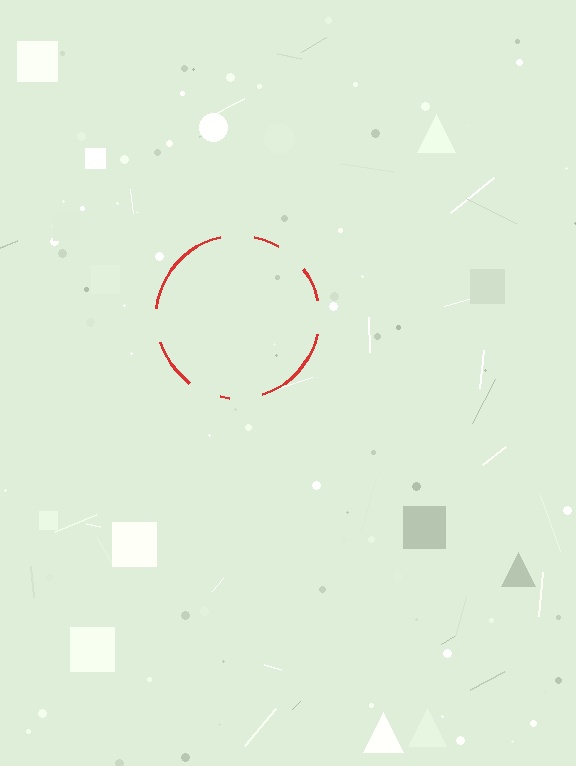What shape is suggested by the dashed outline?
The dashed outline suggests a circle.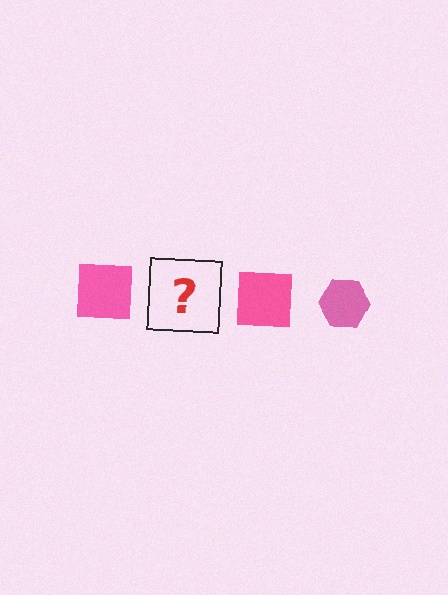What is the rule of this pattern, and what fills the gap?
The rule is that the pattern cycles through square, hexagon shapes in pink. The gap should be filled with a pink hexagon.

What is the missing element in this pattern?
The missing element is a pink hexagon.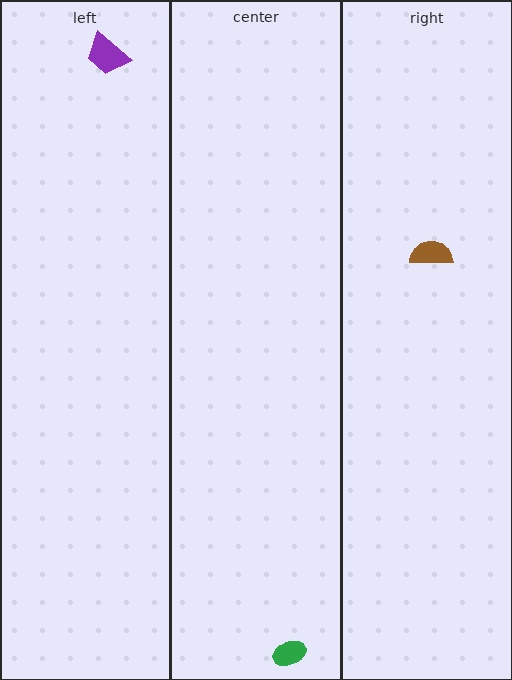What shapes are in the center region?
The green ellipse.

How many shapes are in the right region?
1.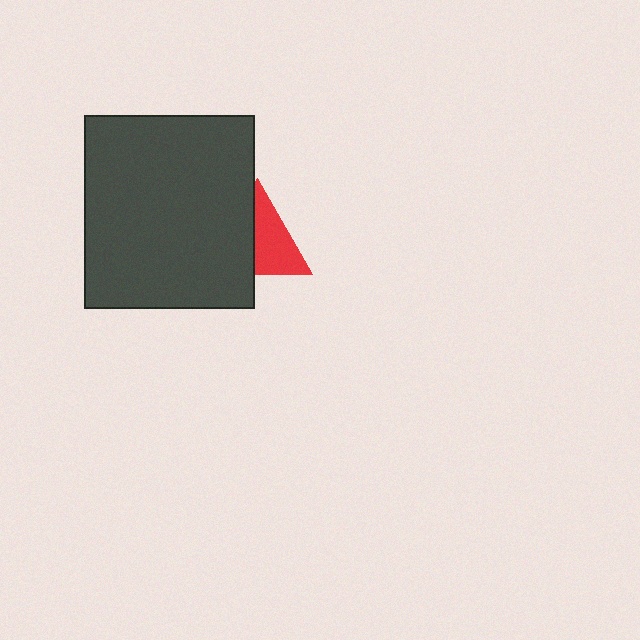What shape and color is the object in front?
The object in front is a dark gray rectangle.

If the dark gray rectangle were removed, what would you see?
You would see the complete red triangle.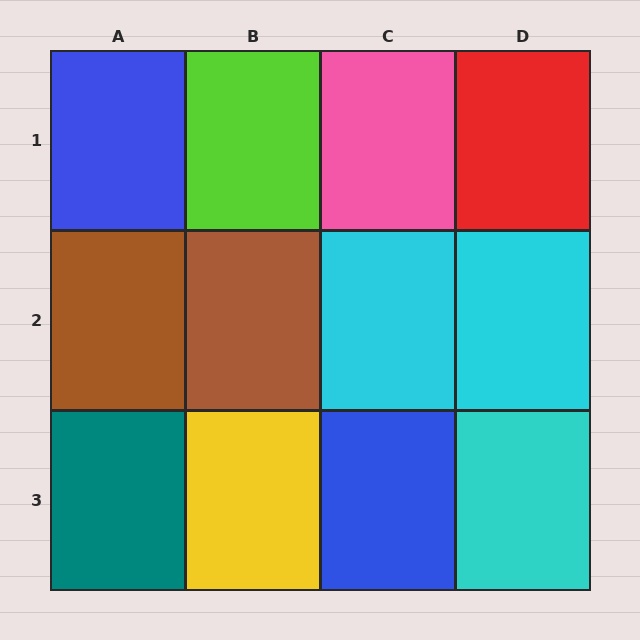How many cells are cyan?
3 cells are cyan.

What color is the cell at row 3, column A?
Teal.